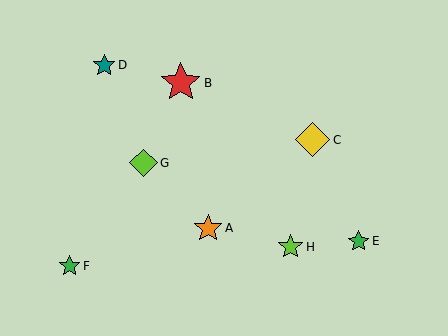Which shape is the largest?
The red star (labeled B) is the largest.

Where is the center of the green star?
The center of the green star is at (359, 241).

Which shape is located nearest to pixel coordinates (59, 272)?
The green star (labeled F) at (70, 266) is nearest to that location.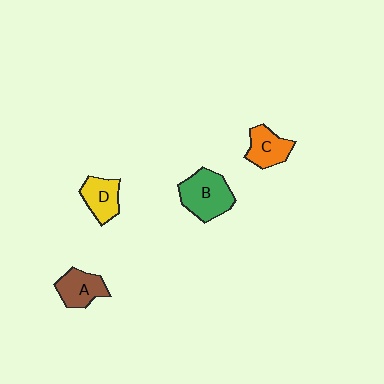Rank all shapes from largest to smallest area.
From largest to smallest: B (green), A (brown), C (orange), D (yellow).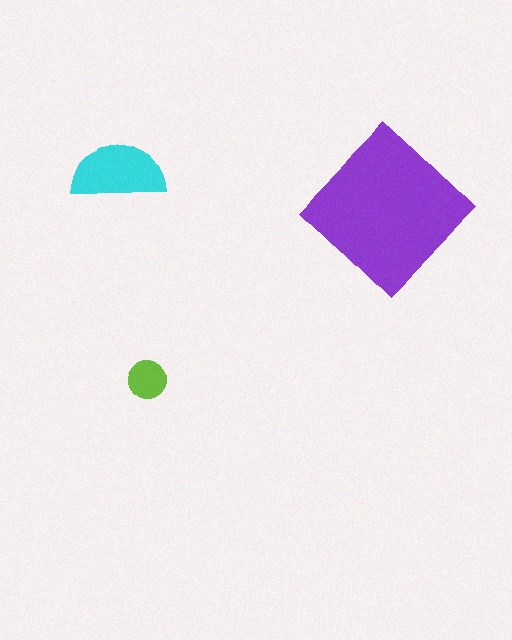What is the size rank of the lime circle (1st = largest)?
3rd.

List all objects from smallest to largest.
The lime circle, the cyan semicircle, the purple diamond.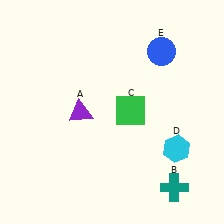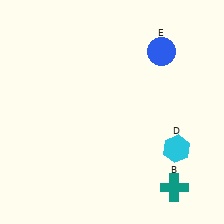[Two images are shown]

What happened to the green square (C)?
The green square (C) was removed in Image 2. It was in the top-right area of Image 1.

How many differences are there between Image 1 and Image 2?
There are 2 differences between the two images.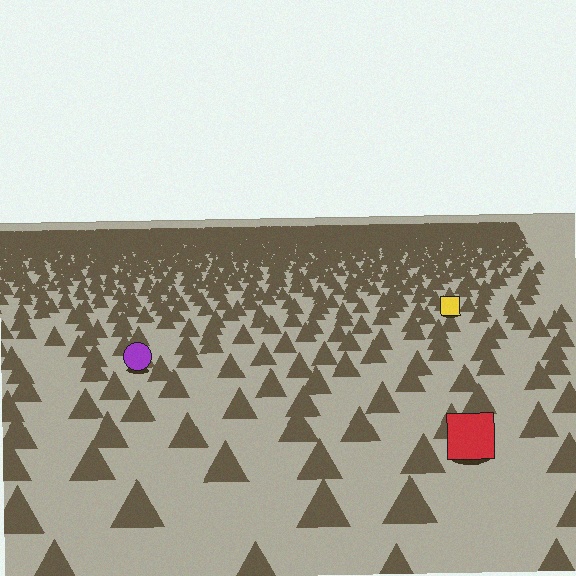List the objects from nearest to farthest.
From nearest to farthest: the red square, the purple circle, the yellow square.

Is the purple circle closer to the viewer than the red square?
No. The red square is closer — you can tell from the texture gradient: the ground texture is coarser near it.